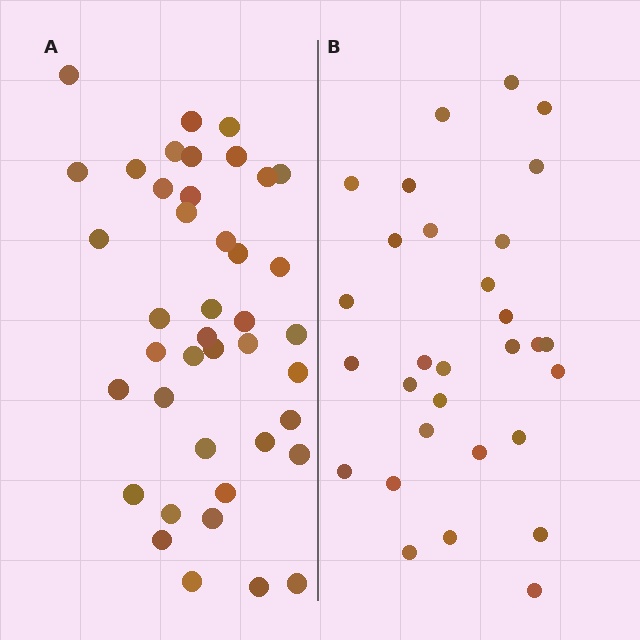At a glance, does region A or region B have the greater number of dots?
Region A (the left region) has more dots.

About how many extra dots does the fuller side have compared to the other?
Region A has roughly 12 or so more dots than region B.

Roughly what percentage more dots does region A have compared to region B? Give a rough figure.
About 35% more.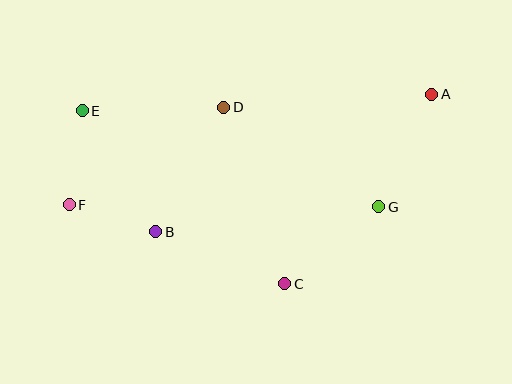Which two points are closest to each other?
Points B and F are closest to each other.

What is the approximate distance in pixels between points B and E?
The distance between B and E is approximately 142 pixels.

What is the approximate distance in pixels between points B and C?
The distance between B and C is approximately 139 pixels.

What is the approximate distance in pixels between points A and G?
The distance between A and G is approximately 124 pixels.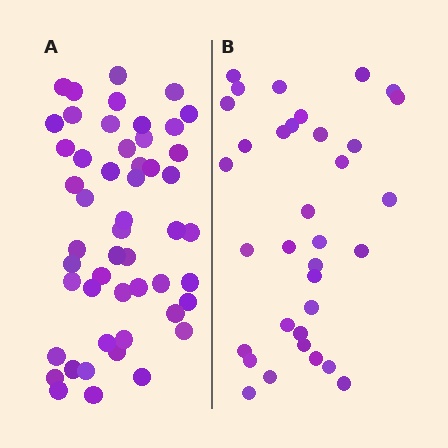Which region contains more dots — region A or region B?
Region A (the left region) has more dots.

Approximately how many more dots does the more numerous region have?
Region A has approximately 15 more dots than region B.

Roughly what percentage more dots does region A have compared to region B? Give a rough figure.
About 50% more.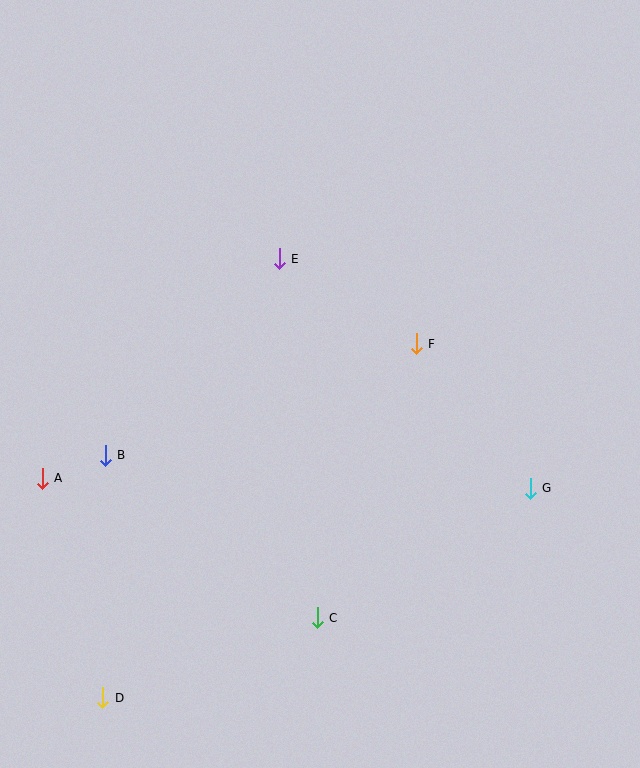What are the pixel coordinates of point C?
Point C is at (317, 618).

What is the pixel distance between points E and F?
The distance between E and F is 161 pixels.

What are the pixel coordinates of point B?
Point B is at (105, 455).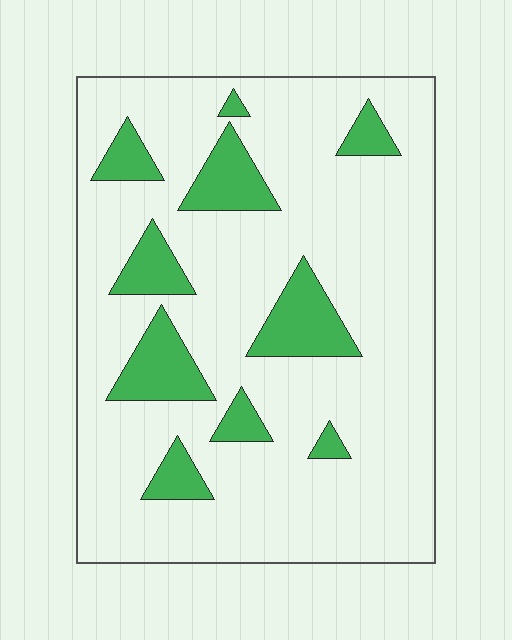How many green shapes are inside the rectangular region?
10.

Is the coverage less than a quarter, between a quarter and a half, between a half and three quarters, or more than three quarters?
Less than a quarter.